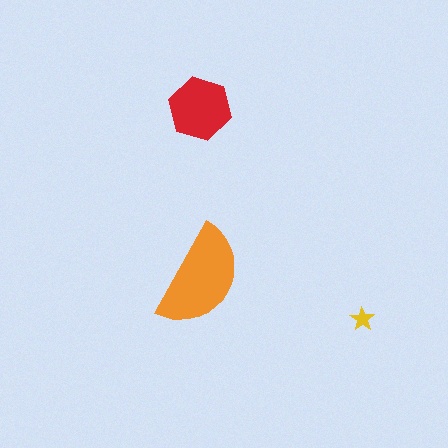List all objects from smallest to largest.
The yellow star, the red hexagon, the orange semicircle.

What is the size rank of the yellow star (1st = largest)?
3rd.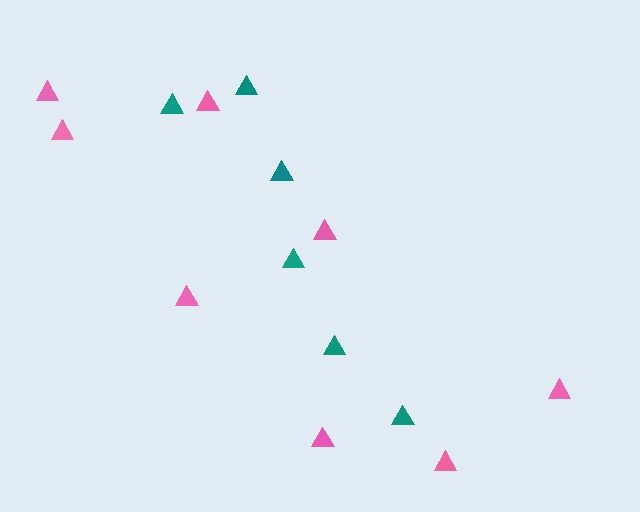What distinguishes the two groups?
There are 2 groups: one group of pink triangles (8) and one group of teal triangles (6).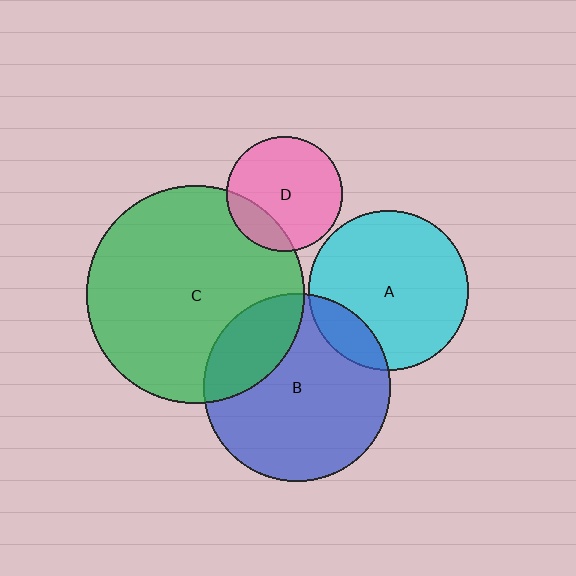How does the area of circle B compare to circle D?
Approximately 2.7 times.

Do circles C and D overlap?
Yes.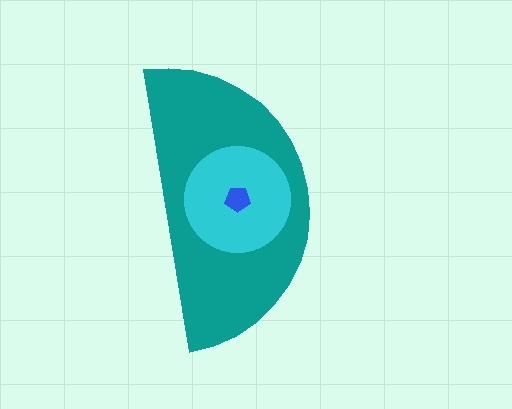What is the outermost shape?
The teal semicircle.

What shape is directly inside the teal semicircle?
The cyan circle.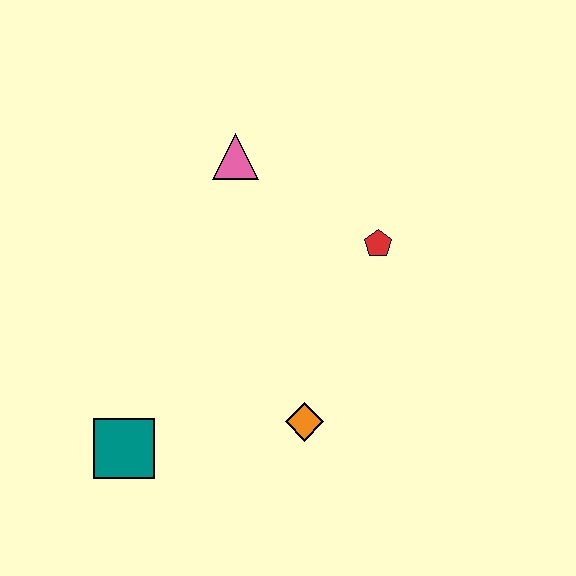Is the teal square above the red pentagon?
No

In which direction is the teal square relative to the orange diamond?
The teal square is to the left of the orange diamond.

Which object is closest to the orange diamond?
The teal square is closest to the orange diamond.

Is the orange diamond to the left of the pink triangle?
No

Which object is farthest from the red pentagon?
The teal square is farthest from the red pentagon.